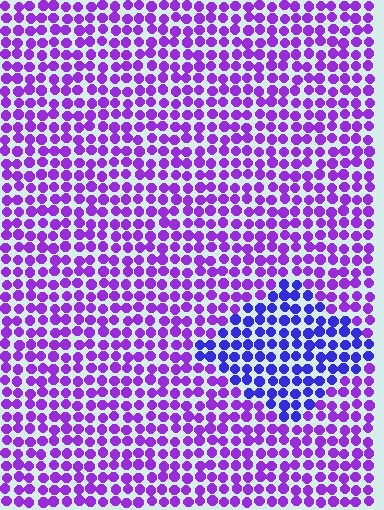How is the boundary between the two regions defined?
The boundary is defined purely by a slight shift in hue (about 35 degrees). Spacing, size, and orientation are identical on both sides.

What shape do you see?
I see a diamond.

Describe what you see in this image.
The image is filled with small purple elements in a uniform arrangement. A diamond-shaped region is visible where the elements are tinted to a slightly different hue, forming a subtle color boundary.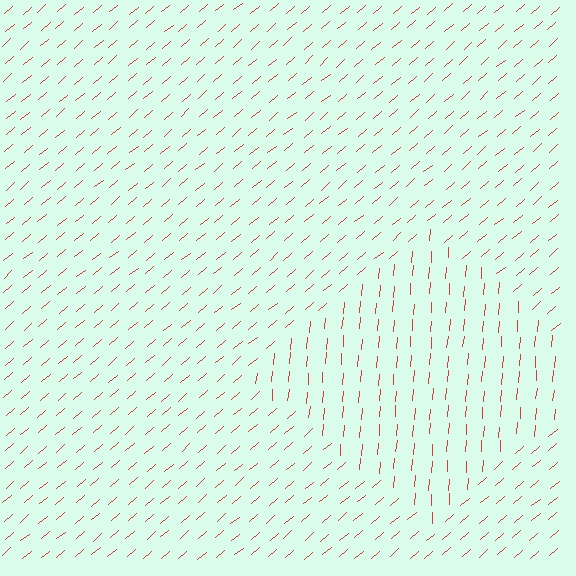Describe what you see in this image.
The image is filled with small red line segments. A diamond region in the image has lines oriented differently from the surrounding lines, creating a visible texture boundary.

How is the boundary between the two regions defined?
The boundary is defined purely by a change in line orientation (approximately 45 degrees difference). All lines are the same color and thickness.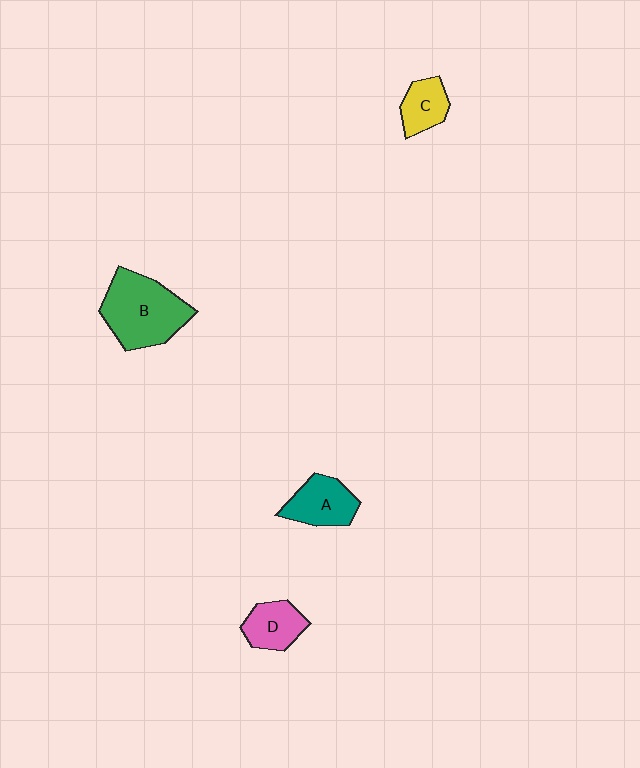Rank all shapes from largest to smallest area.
From largest to smallest: B (green), A (teal), D (pink), C (yellow).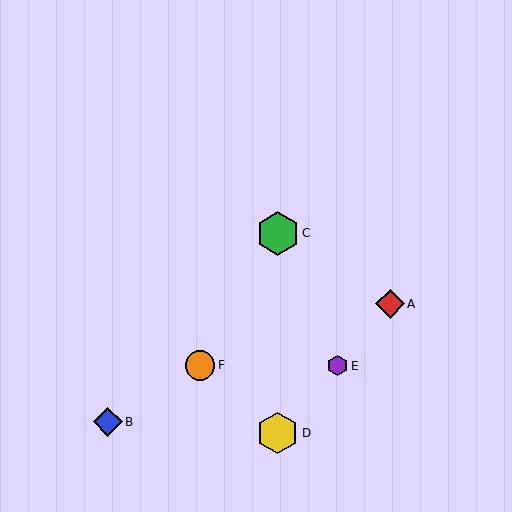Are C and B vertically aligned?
No, C is at x≈278 and B is at x≈108.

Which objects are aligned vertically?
Objects C, D are aligned vertically.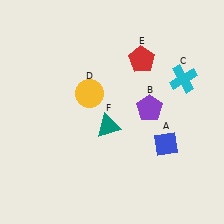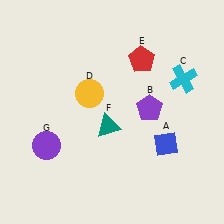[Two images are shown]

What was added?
A purple circle (G) was added in Image 2.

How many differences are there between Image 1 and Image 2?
There is 1 difference between the two images.